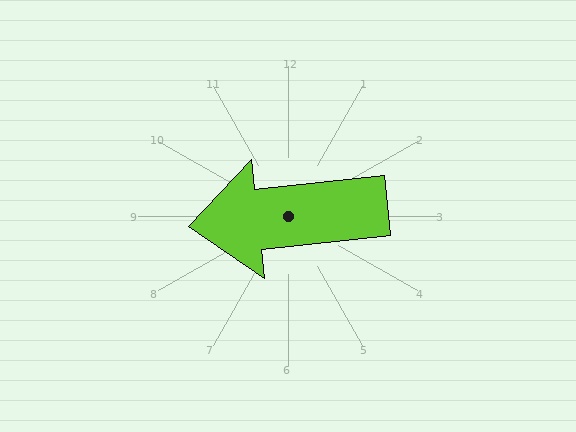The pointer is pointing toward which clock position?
Roughly 9 o'clock.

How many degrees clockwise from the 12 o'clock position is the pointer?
Approximately 264 degrees.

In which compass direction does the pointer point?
West.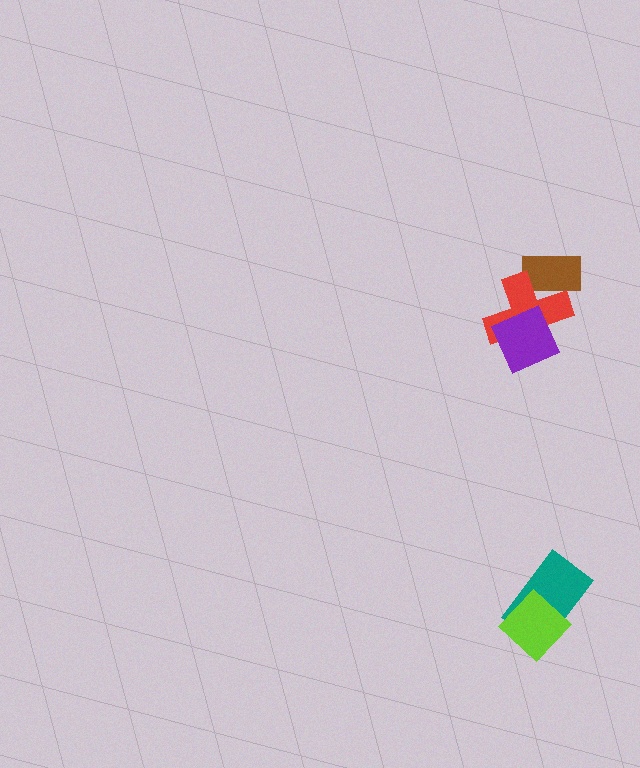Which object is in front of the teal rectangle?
The lime diamond is in front of the teal rectangle.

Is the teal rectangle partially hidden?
Yes, it is partially covered by another shape.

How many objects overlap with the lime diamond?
1 object overlaps with the lime diamond.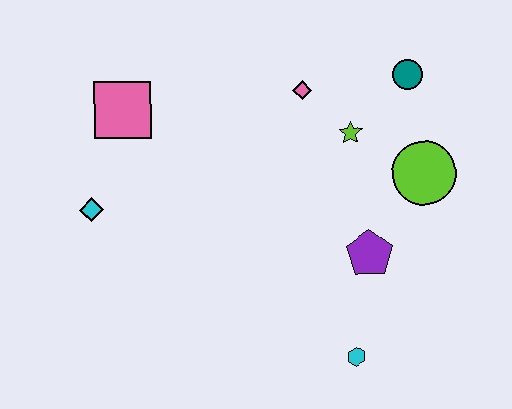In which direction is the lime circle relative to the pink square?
The lime circle is to the right of the pink square.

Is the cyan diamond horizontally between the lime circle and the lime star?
No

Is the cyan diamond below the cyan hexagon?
No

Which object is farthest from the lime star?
The cyan diamond is farthest from the lime star.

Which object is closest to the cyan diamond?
The pink square is closest to the cyan diamond.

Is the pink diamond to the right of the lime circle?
No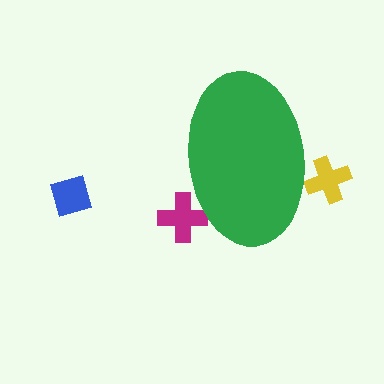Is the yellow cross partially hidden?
Yes, the yellow cross is partially hidden behind the green ellipse.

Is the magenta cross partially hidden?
Yes, the magenta cross is partially hidden behind the green ellipse.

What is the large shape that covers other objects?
A green ellipse.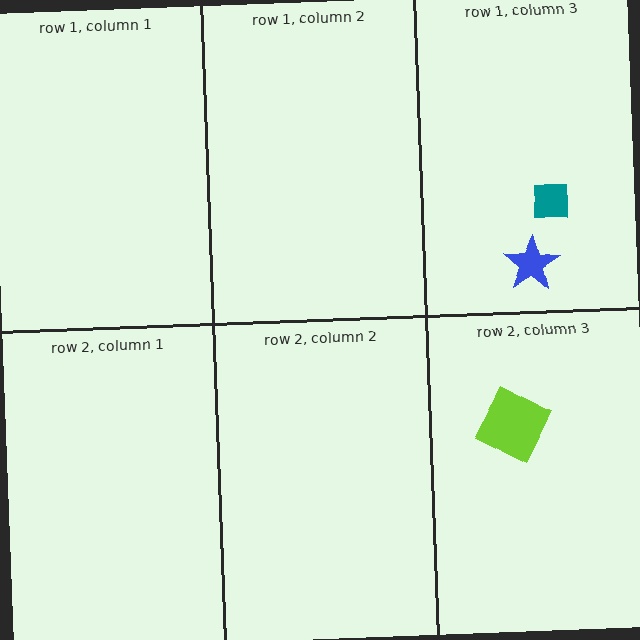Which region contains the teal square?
The row 1, column 3 region.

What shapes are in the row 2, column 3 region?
The lime square.